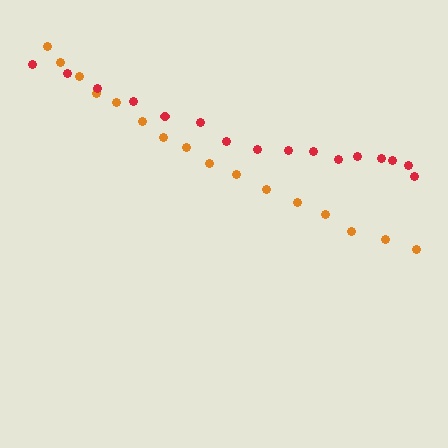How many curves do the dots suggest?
There are 2 distinct paths.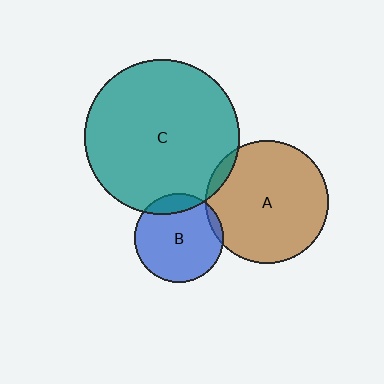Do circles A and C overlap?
Yes.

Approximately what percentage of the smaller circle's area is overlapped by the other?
Approximately 5%.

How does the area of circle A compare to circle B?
Approximately 1.9 times.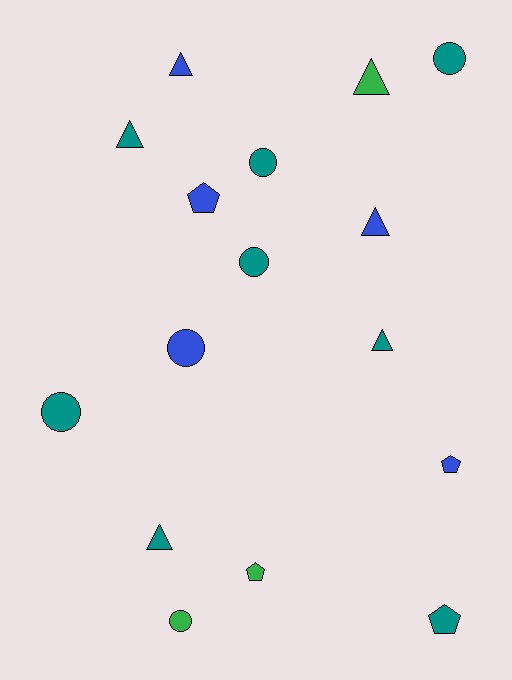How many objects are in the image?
There are 16 objects.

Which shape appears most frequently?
Triangle, with 6 objects.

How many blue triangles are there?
There are 2 blue triangles.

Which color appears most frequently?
Teal, with 8 objects.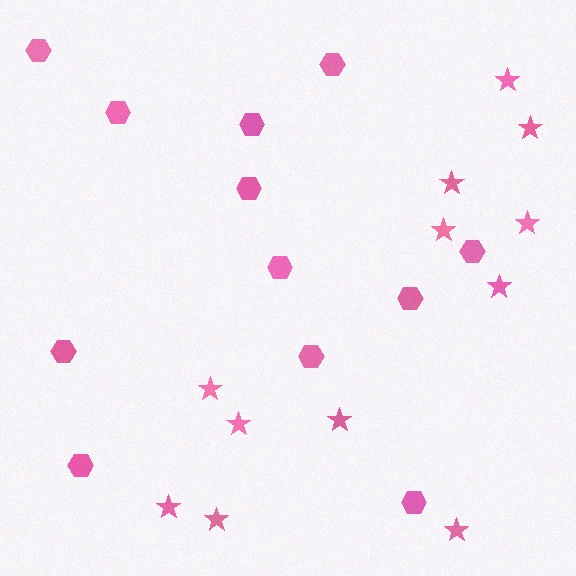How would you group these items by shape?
There are 2 groups: one group of hexagons (12) and one group of stars (12).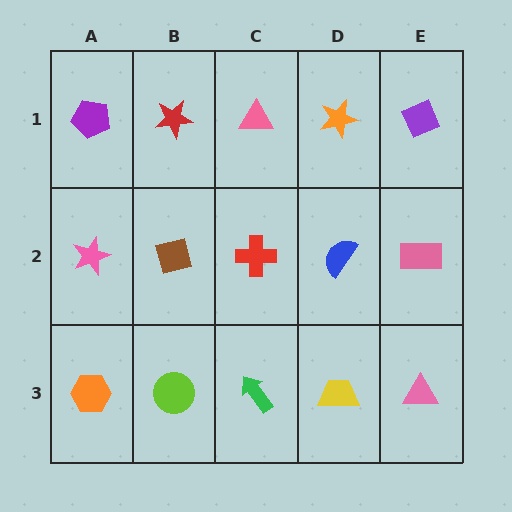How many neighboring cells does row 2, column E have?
3.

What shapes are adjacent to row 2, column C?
A pink triangle (row 1, column C), a green arrow (row 3, column C), a brown square (row 2, column B), a blue semicircle (row 2, column D).